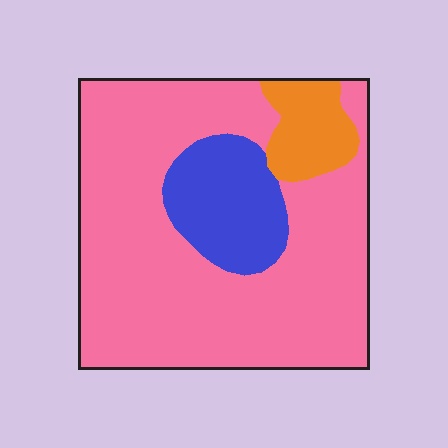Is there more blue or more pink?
Pink.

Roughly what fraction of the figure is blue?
Blue takes up less than a sixth of the figure.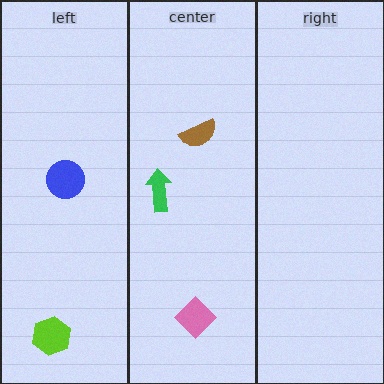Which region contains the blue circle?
The left region.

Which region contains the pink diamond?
The center region.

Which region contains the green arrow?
The center region.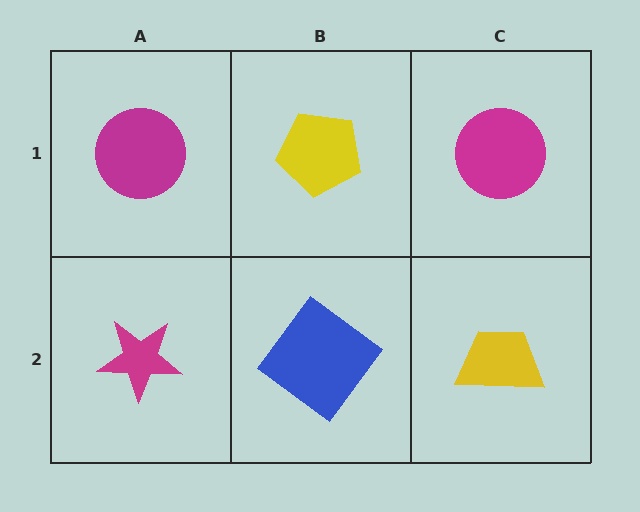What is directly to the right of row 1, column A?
A yellow pentagon.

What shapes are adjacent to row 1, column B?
A blue diamond (row 2, column B), a magenta circle (row 1, column A), a magenta circle (row 1, column C).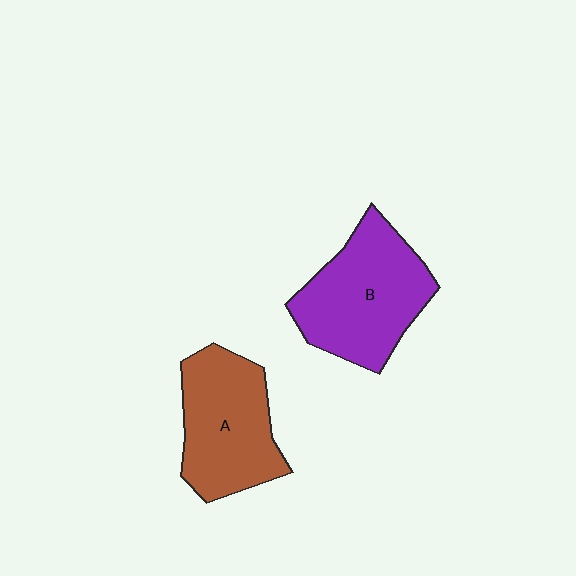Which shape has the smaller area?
Shape A (brown).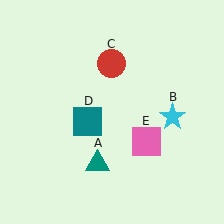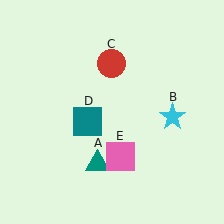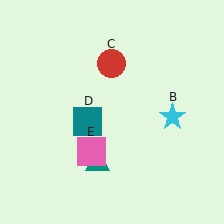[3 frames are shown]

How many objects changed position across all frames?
1 object changed position: pink square (object E).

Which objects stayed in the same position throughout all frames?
Teal triangle (object A) and cyan star (object B) and red circle (object C) and teal square (object D) remained stationary.